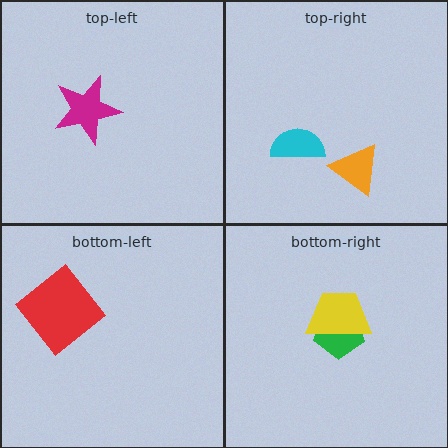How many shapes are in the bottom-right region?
2.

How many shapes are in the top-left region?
1.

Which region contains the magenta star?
The top-left region.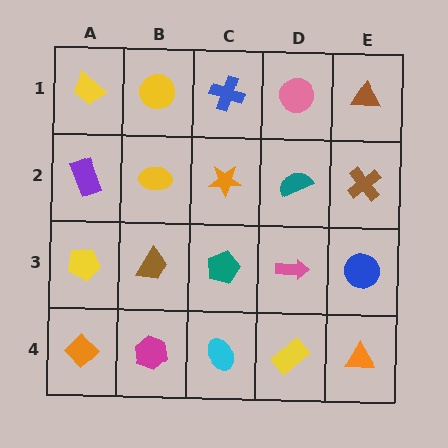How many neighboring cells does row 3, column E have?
3.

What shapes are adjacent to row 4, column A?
A yellow pentagon (row 3, column A), a magenta hexagon (row 4, column B).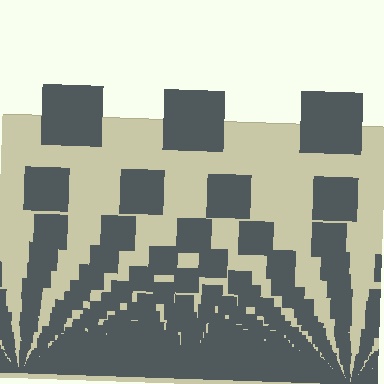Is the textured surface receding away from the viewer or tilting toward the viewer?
The surface appears to tilt toward the viewer. Texture elements get larger and sparser toward the top.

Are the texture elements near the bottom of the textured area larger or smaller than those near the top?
Smaller. The gradient is inverted — elements near the bottom are smaller and denser.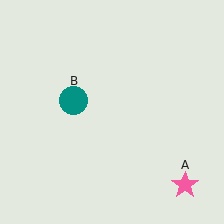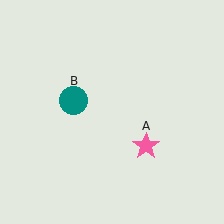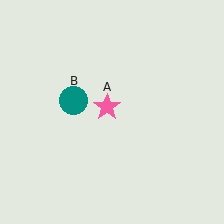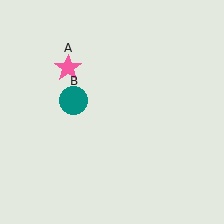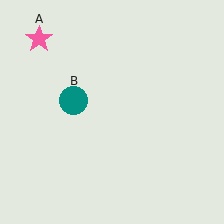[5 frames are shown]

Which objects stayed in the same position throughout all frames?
Teal circle (object B) remained stationary.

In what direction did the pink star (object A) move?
The pink star (object A) moved up and to the left.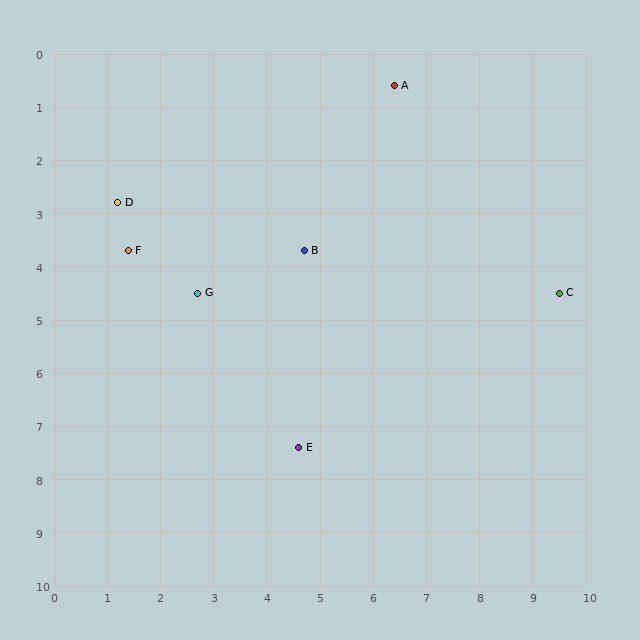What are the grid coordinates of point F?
Point F is at approximately (1.4, 3.7).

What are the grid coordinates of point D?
Point D is at approximately (1.2, 2.8).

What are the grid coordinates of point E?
Point E is at approximately (4.6, 7.4).